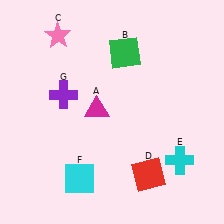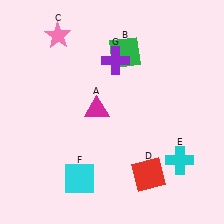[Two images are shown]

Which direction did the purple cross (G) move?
The purple cross (G) moved right.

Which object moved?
The purple cross (G) moved right.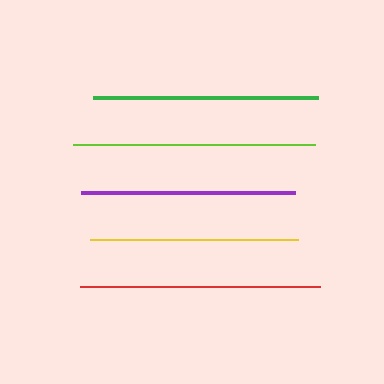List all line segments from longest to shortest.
From longest to shortest: lime, red, green, purple, yellow.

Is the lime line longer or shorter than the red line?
The lime line is longer than the red line.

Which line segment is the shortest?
The yellow line is the shortest at approximately 209 pixels.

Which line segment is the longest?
The lime line is the longest at approximately 242 pixels.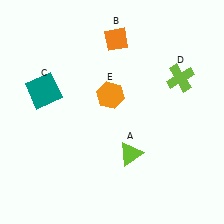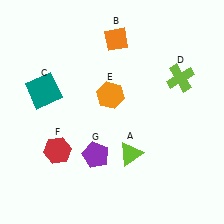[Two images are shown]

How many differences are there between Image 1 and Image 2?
There are 2 differences between the two images.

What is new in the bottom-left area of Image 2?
A red hexagon (F) was added in the bottom-left area of Image 2.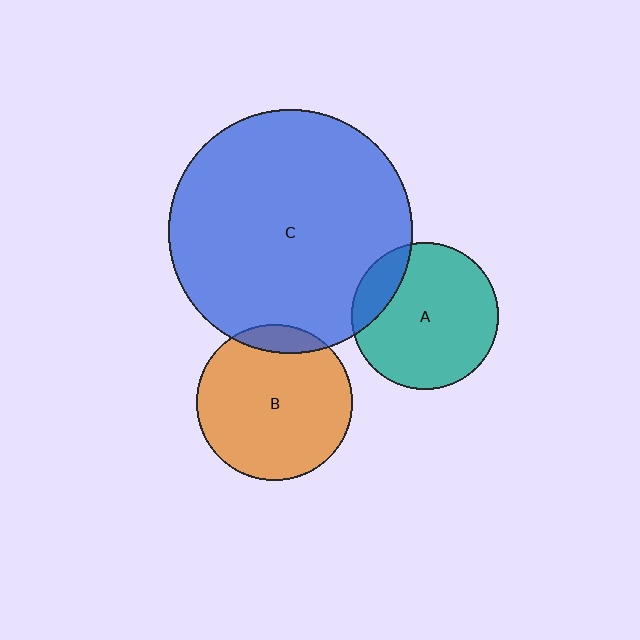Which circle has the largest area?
Circle C (blue).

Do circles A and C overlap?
Yes.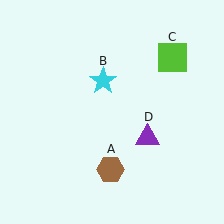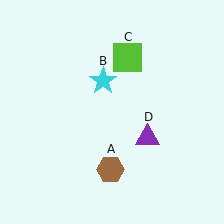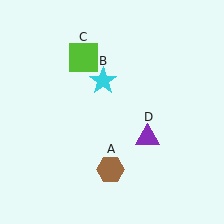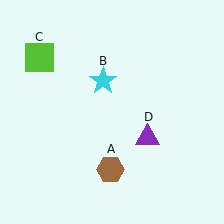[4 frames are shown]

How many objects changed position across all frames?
1 object changed position: lime square (object C).